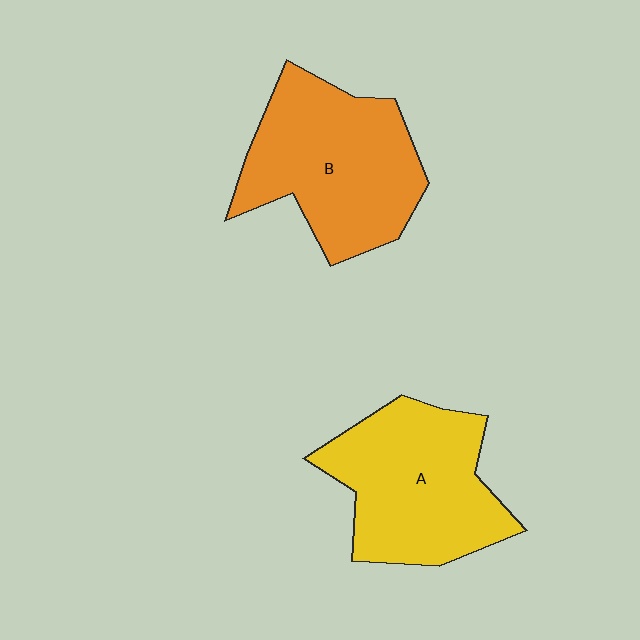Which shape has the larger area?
Shape B (orange).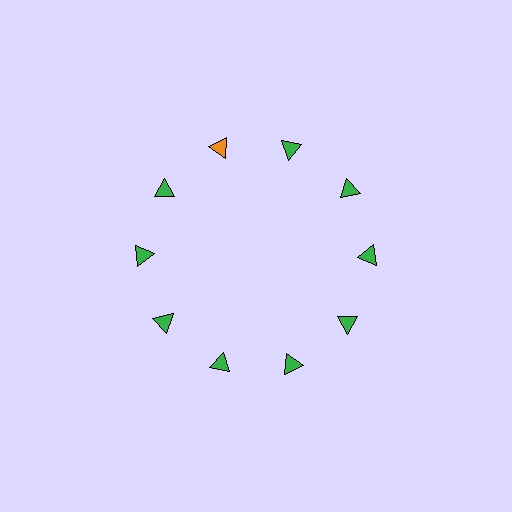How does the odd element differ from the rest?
It has a different color: orange instead of green.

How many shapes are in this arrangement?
There are 10 shapes arranged in a ring pattern.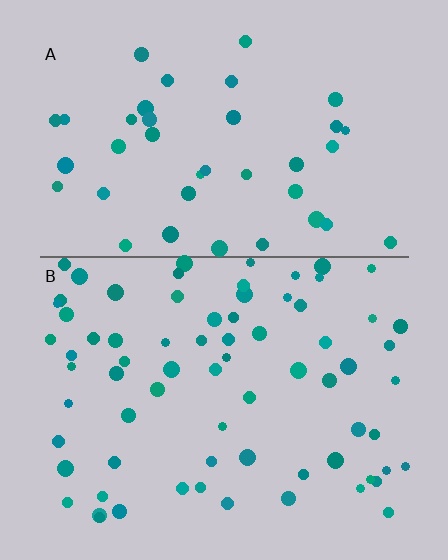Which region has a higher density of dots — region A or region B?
B (the bottom).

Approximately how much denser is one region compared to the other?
Approximately 1.8× — region B over region A.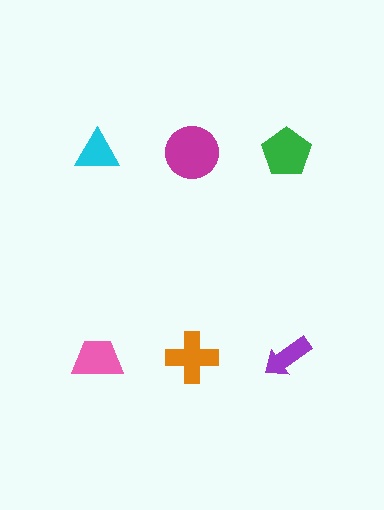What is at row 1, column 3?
A green pentagon.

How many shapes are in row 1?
3 shapes.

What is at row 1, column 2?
A magenta circle.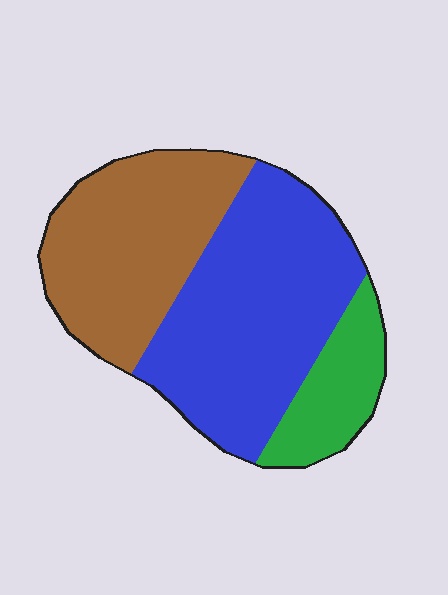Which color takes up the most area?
Blue, at roughly 50%.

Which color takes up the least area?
Green, at roughly 15%.